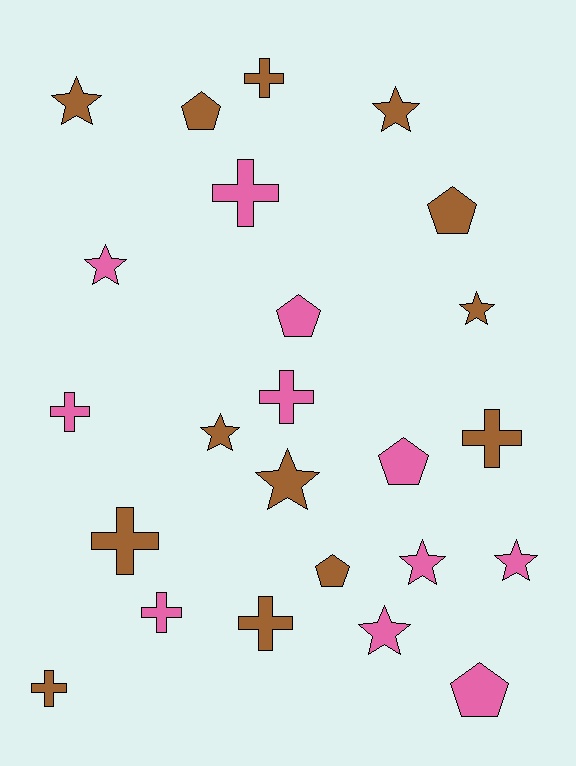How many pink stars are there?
There are 4 pink stars.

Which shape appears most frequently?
Star, with 9 objects.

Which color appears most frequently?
Brown, with 13 objects.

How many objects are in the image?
There are 24 objects.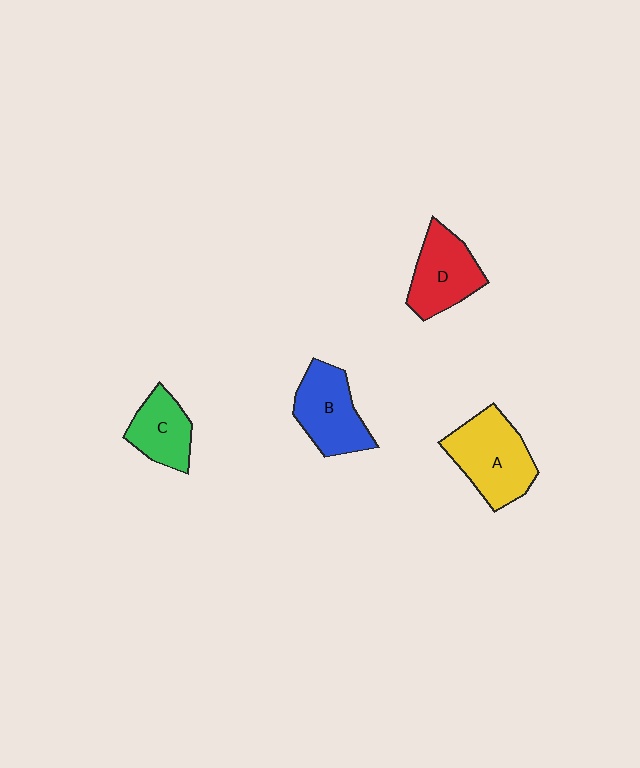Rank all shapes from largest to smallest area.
From largest to smallest: A (yellow), B (blue), D (red), C (green).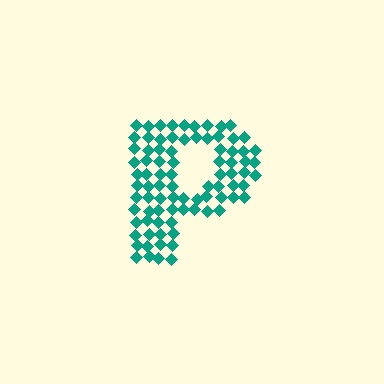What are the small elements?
The small elements are diamonds.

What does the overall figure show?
The overall figure shows the letter P.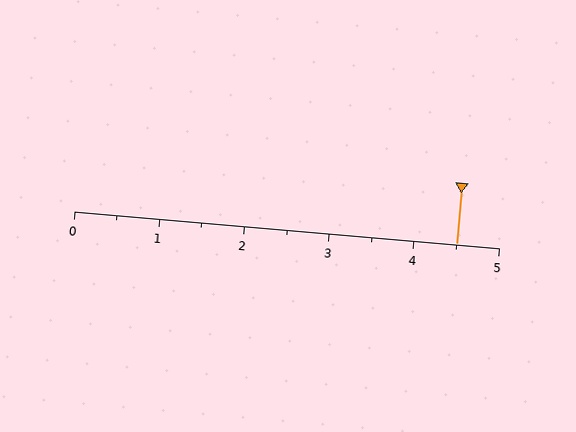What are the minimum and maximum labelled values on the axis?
The axis runs from 0 to 5.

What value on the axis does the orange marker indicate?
The marker indicates approximately 4.5.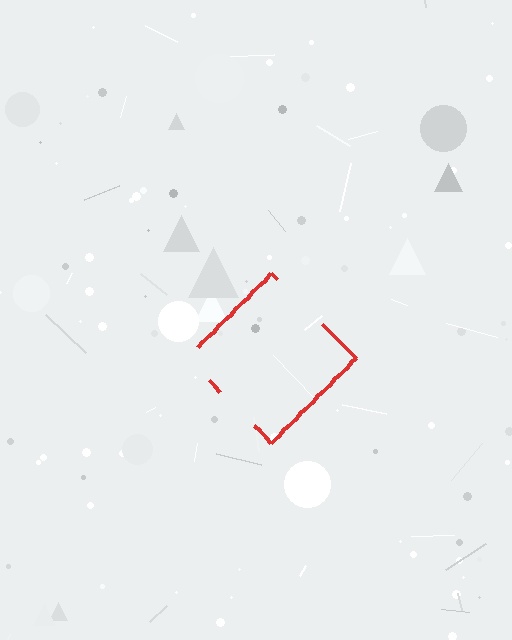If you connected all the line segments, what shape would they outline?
They would outline a diamond.